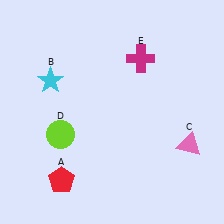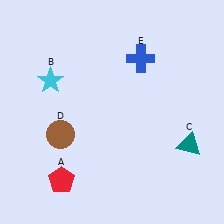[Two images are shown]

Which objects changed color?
C changed from pink to teal. D changed from lime to brown. E changed from magenta to blue.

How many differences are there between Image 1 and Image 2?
There are 3 differences between the two images.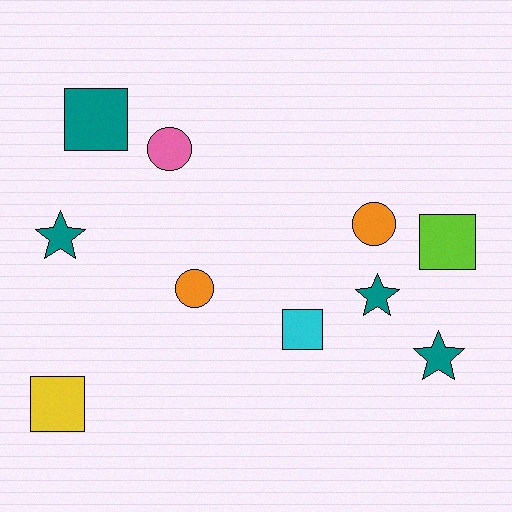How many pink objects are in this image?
There is 1 pink object.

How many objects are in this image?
There are 10 objects.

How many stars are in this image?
There are 3 stars.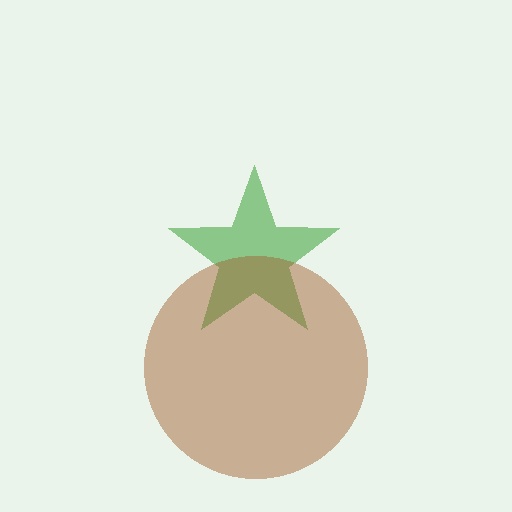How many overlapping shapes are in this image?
There are 2 overlapping shapes in the image.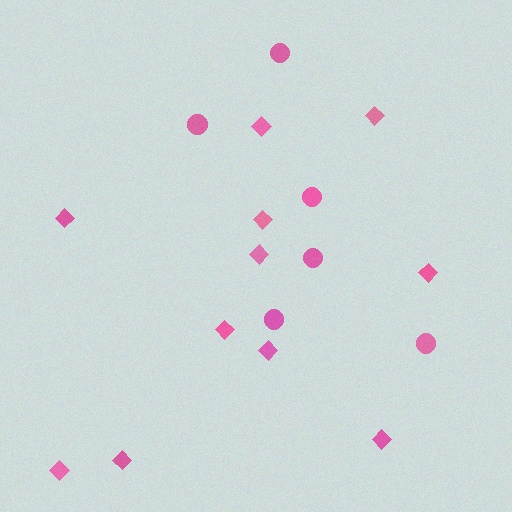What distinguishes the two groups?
There are 2 groups: one group of circles (6) and one group of diamonds (11).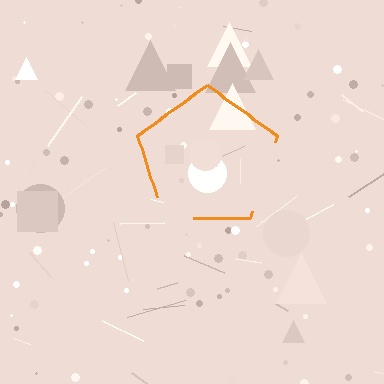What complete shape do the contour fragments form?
The contour fragments form a pentagon.